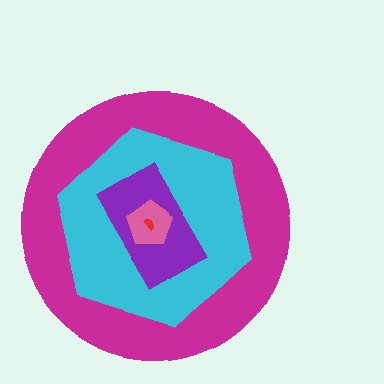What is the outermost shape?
The magenta circle.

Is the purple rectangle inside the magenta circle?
Yes.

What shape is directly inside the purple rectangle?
The pink pentagon.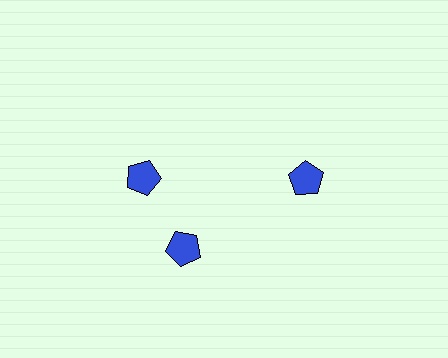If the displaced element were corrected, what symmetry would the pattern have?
It would have 3-fold rotational symmetry — the pattern would map onto itself every 120 degrees.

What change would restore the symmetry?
The symmetry would be restored by rotating it back into even spacing with its neighbors so that all 3 pentagons sit at equal angles and equal distance from the center.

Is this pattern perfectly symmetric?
No. The 3 blue pentagons are arranged in a ring, but one element near the 11 o'clock position is rotated out of alignment along the ring, breaking the 3-fold rotational symmetry.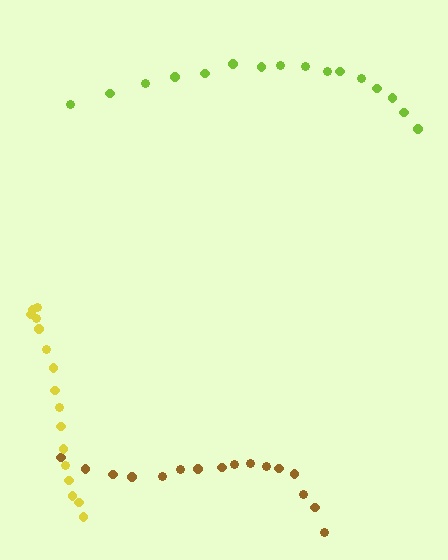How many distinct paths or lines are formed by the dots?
There are 3 distinct paths.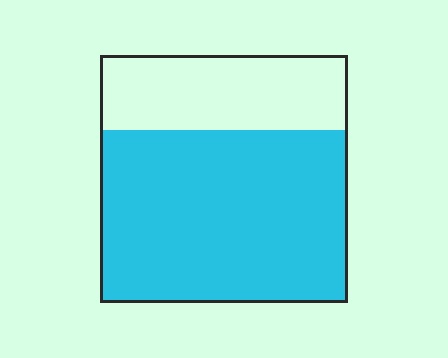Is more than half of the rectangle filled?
Yes.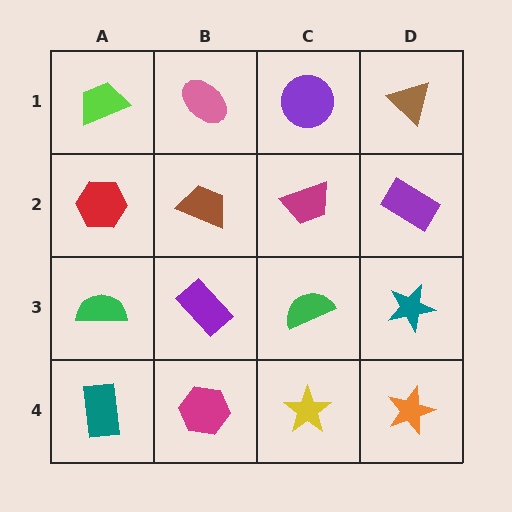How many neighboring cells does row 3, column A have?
3.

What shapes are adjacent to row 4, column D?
A teal star (row 3, column D), a yellow star (row 4, column C).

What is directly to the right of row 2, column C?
A purple rectangle.